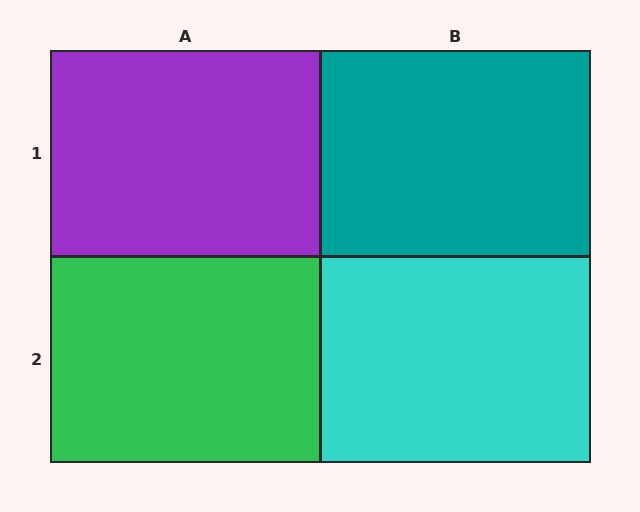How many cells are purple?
1 cell is purple.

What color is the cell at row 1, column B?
Teal.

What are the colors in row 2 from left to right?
Green, cyan.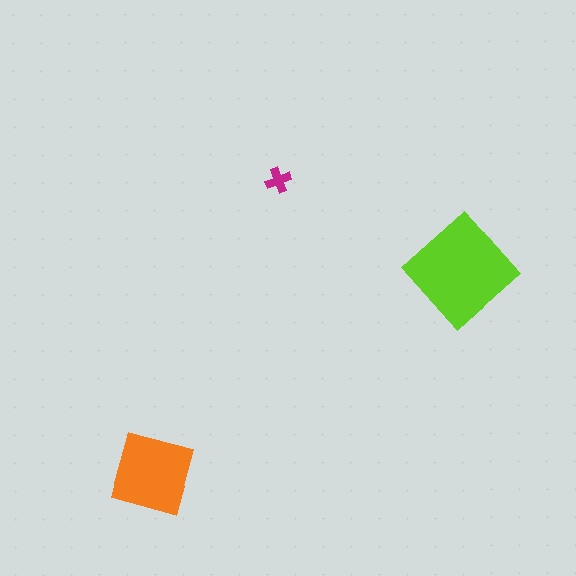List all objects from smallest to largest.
The magenta cross, the orange square, the lime diamond.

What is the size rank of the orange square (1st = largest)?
2nd.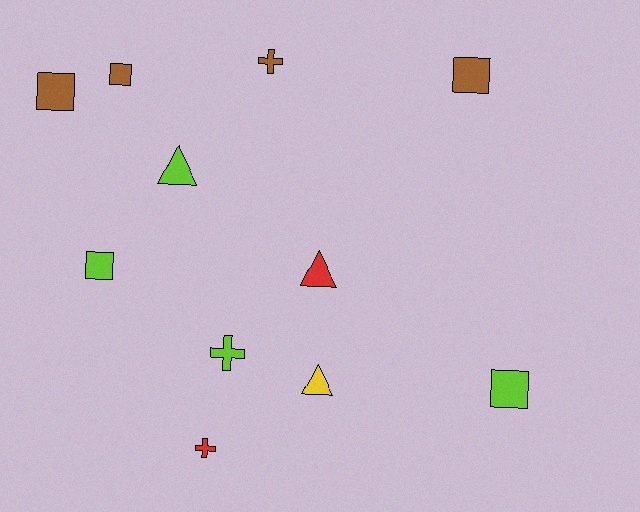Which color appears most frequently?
Lime, with 4 objects.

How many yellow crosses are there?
There are no yellow crosses.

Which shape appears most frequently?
Square, with 5 objects.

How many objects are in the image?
There are 11 objects.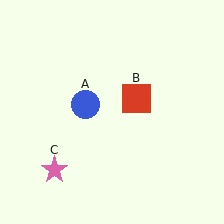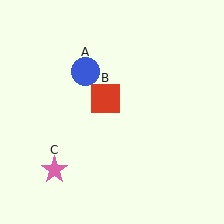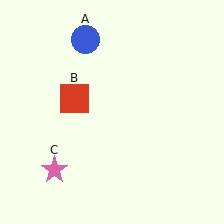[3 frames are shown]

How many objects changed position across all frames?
2 objects changed position: blue circle (object A), red square (object B).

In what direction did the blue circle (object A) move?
The blue circle (object A) moved up.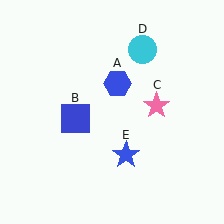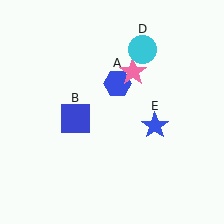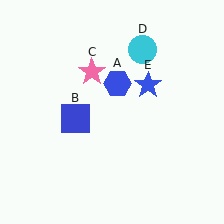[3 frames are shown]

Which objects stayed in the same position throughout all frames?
Blue hexagon (object A) and blue square (object B) and cyan circle (object D) remained stationary.